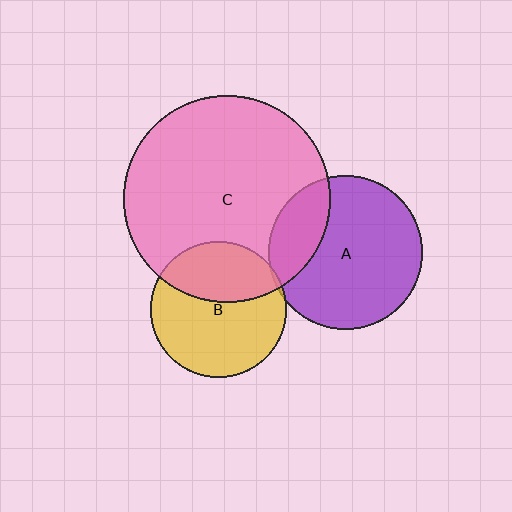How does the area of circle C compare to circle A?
Approximately 1.8 times.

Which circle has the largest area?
Circle C (pink).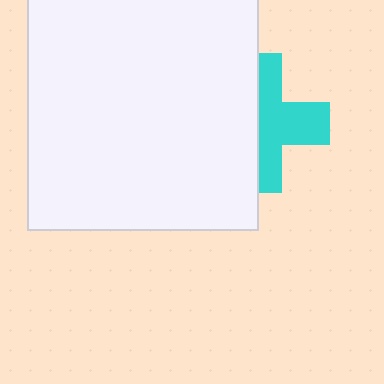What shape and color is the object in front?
The object in front is a white rectangle.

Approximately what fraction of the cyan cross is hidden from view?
Roughly 49% of the cyan cross is hidden behind the white rectangle.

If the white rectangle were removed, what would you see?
You would see the complete cyan cross.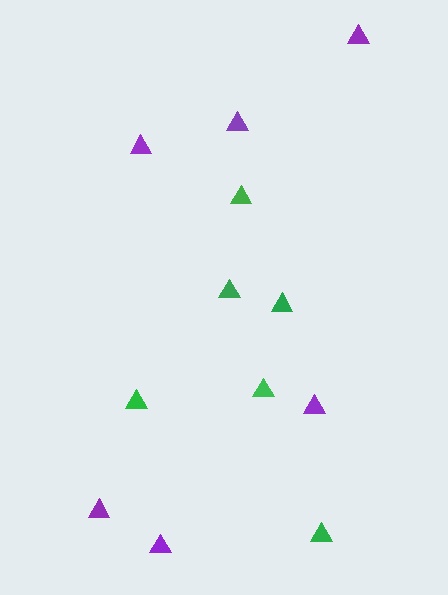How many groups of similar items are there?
There are 2 groups: one group of green triangles (6) and one group of purple triangles (6).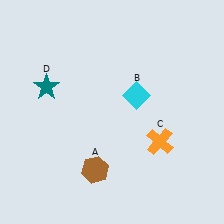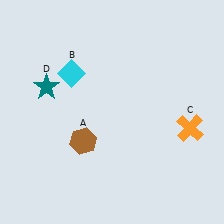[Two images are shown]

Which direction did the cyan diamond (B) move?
The cyan diamond (B) moved left.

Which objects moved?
The objects that moved are: the brown hexagon (A), the cyan diamond (B), the orange cross (C).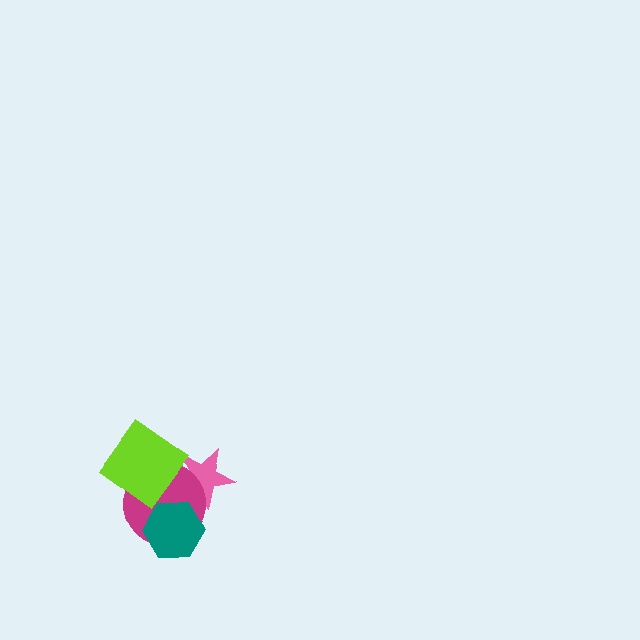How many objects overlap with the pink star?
2 objects overlap with the pink star.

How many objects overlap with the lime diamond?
2 objects overlap with the lime diamond.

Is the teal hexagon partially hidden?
No, no other shape covers it.